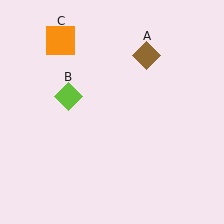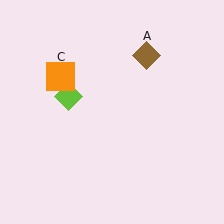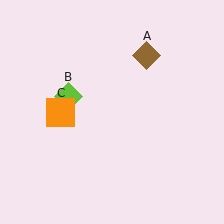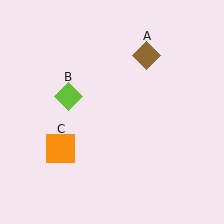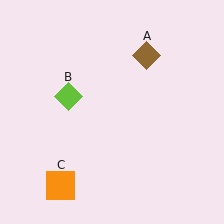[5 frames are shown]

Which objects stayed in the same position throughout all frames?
Brown diamond (object A) and lime diamond (object B) remained stationary.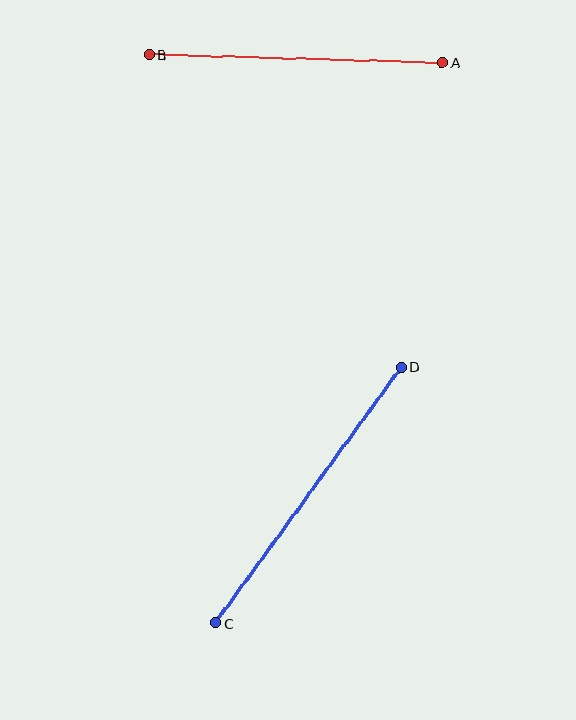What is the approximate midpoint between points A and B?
The midpoint is at approximately (296, 59) pixels.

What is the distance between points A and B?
The distance is approximately 293 pixels.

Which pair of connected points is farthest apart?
Points C and D are farthest apart.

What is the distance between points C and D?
The distance is approximately 316 pixels.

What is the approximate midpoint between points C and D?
The midpoint is at approximately (308, 495) pixels.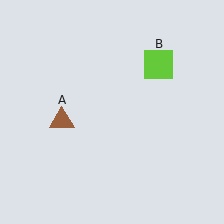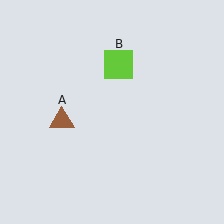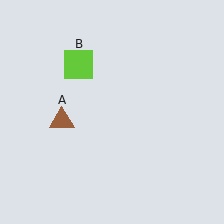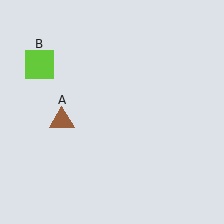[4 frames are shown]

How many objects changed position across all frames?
1 object changed position: lime square (object B).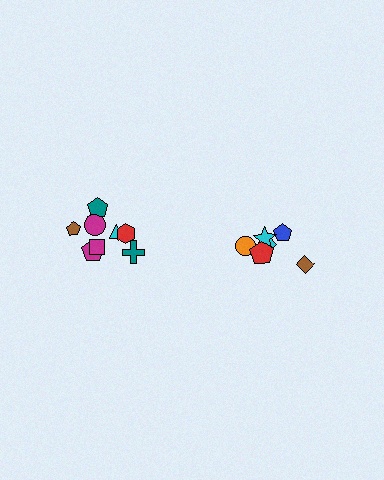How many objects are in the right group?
There are 6 objects.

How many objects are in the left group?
There are 8 objects.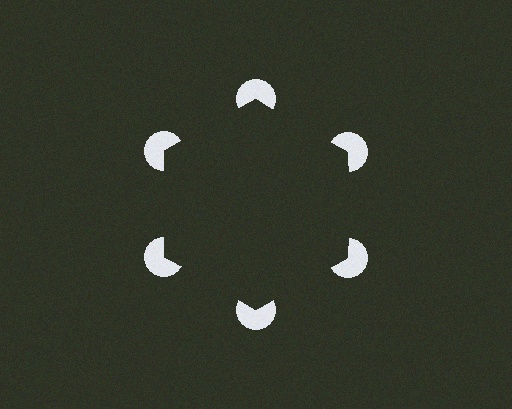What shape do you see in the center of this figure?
An illusory hexagon — its edges are inferred from the aligned wedge cuts in the pac-man discs, not physically drawn.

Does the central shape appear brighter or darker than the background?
It typically appears slightly darker than the background, even though no actual brightness change is drawn.